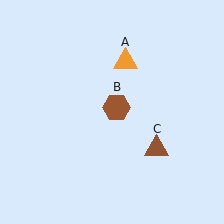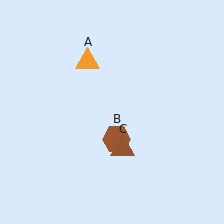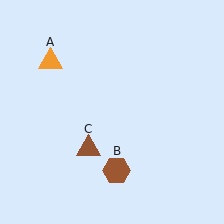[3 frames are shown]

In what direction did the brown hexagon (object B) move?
The brown hexagon (object B) moved down.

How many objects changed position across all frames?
3 objects changed position: orange triangle (object A), brown hexagon (object B), brown triangle (object C).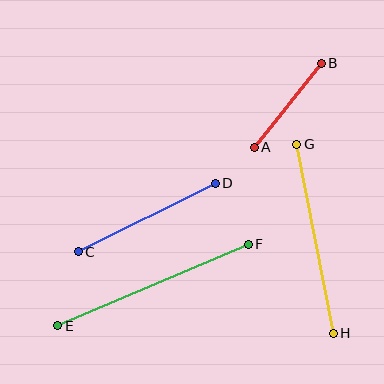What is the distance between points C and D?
The distance is approximately 153 pixels.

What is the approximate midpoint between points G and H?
The midpoint is at approximately (315, 239) pixels.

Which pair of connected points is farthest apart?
Points E and F are farthest apart.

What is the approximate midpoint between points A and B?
The midpoint is at approximately (288, 105) pixels.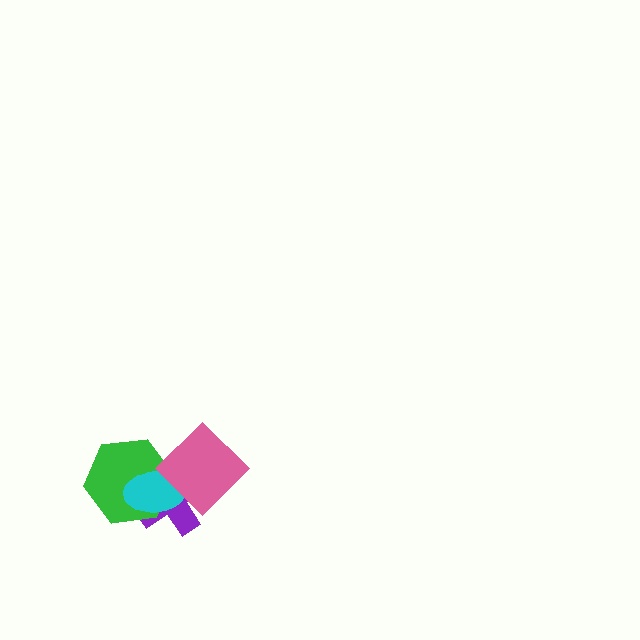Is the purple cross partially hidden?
Yes, it is partially covered by another shape.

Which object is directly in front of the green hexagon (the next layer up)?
The cyan ellipse is directly in front of the green hexagon.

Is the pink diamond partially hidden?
No, no other shape covers it.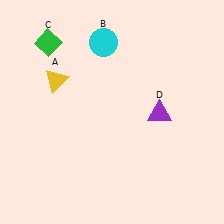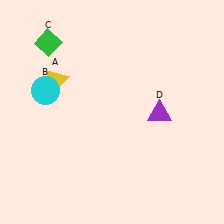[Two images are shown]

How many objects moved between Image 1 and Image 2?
1 object moved between the two images.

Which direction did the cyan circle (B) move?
The cyan circle (B) moved left.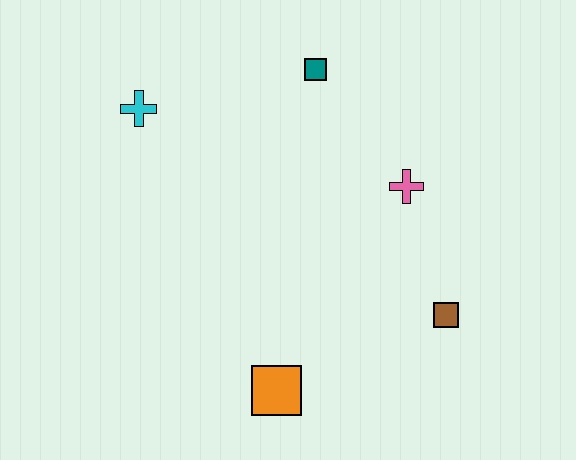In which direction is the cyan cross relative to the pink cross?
The cyan cross is to the left of the pink cross.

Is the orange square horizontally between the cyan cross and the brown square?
Yes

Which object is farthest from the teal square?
The orange square is farthest from the teal square.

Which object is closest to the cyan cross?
The teal square is closest to the cyan cross.